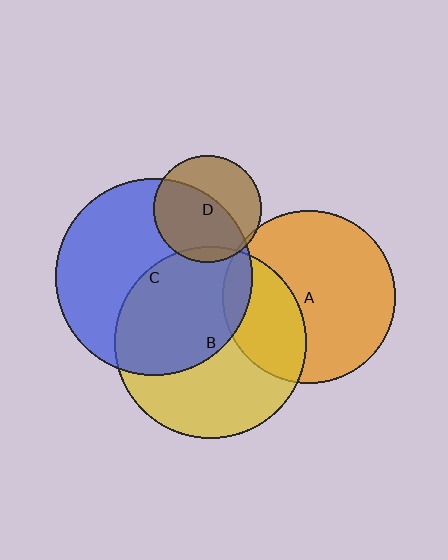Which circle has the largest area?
Circle C (blue).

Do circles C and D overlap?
Yes.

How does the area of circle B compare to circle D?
Approximately 3.2 times.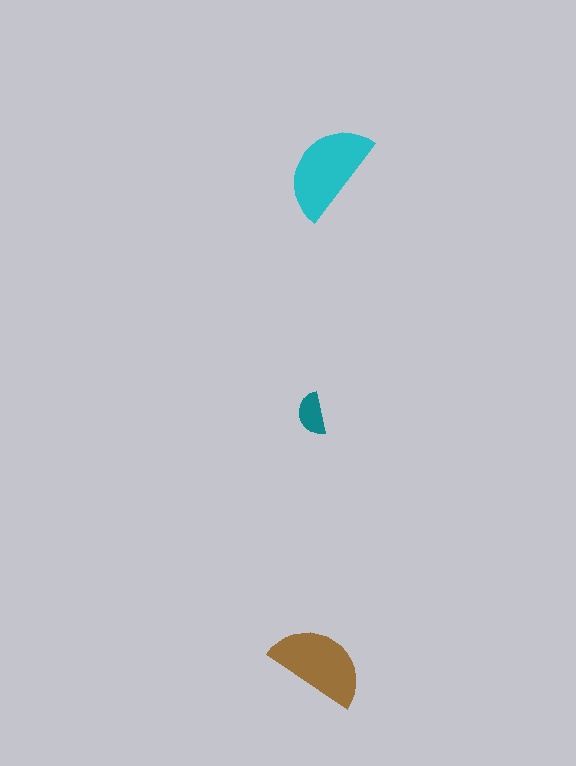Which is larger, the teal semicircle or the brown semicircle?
The brown one.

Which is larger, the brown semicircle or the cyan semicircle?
The cyan one.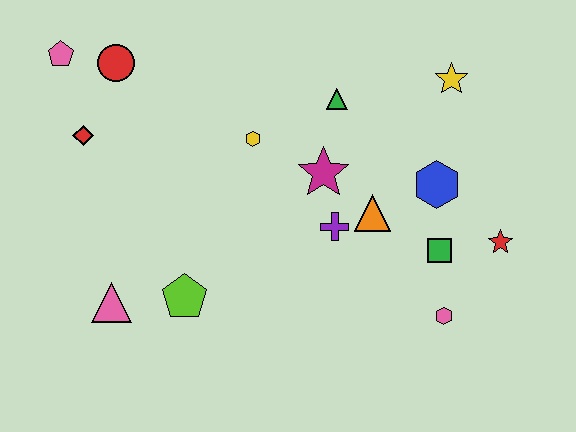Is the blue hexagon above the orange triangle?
Yes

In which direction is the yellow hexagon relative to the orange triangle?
The yellow hexagon is to the left of the orange triangle.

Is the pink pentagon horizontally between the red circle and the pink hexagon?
No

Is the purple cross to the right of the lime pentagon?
Yes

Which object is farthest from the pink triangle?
The yellow star is farthest from the pink triangle.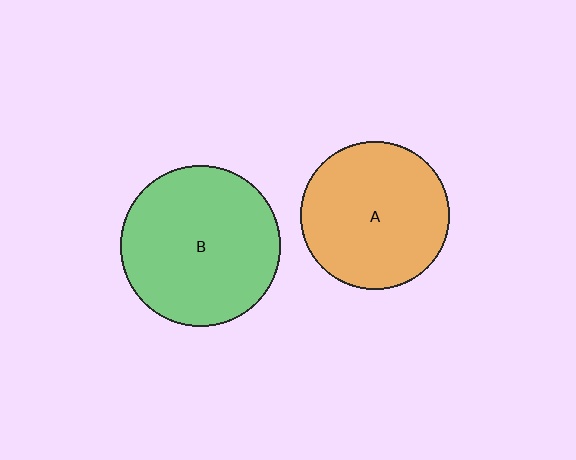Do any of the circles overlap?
No, none of the circles overlap.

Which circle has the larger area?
Circle B (green).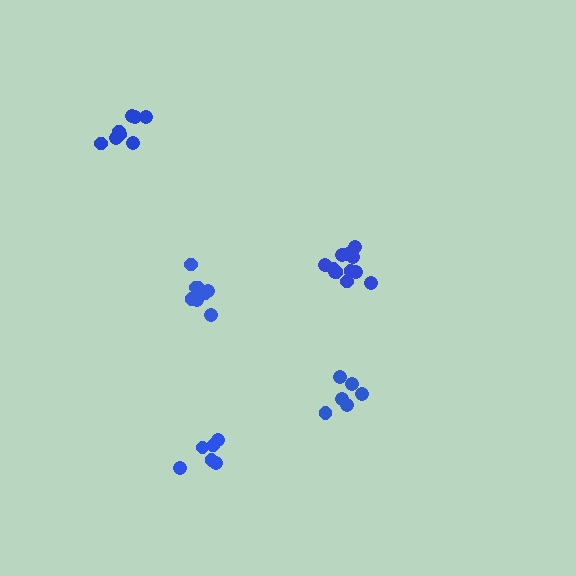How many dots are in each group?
Group 1: 12 dots, Group 2: 6 dots, Group 3: 8 dots, Group 4: 6 dots, Group 5: 8 dots (40 total).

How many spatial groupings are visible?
There are 5 spatial groupings.